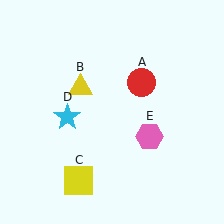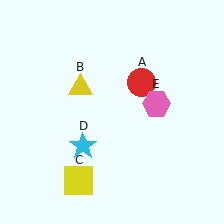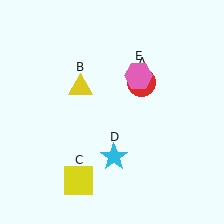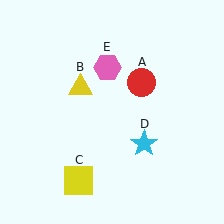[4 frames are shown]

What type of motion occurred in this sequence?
The cyan star (object D), pink hexagon (object E) rotated counterclockwise around the center of the scene.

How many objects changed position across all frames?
2 objects changed position: cyan star (object D), pink hexagon (object E).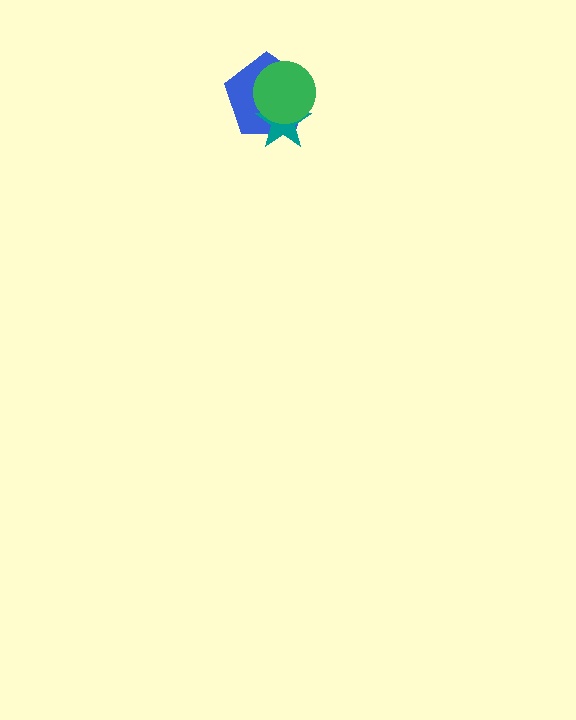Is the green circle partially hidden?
No, no other shape covers it.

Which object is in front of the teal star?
The green circle is in front of the teal star.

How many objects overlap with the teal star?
2 objects overlap with the teal star.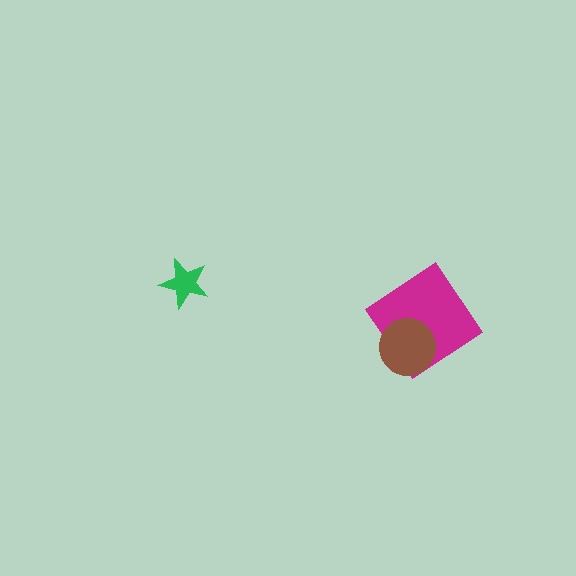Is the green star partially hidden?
No, no other shape covers it.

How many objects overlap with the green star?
0 objects overlap with the green star.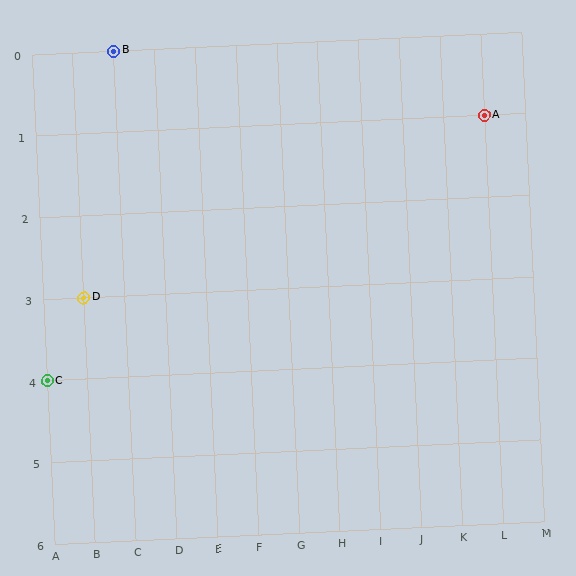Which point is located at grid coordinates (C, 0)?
Point B is at (C, 0).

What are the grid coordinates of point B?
Point B is at grid coordinates (C, 0).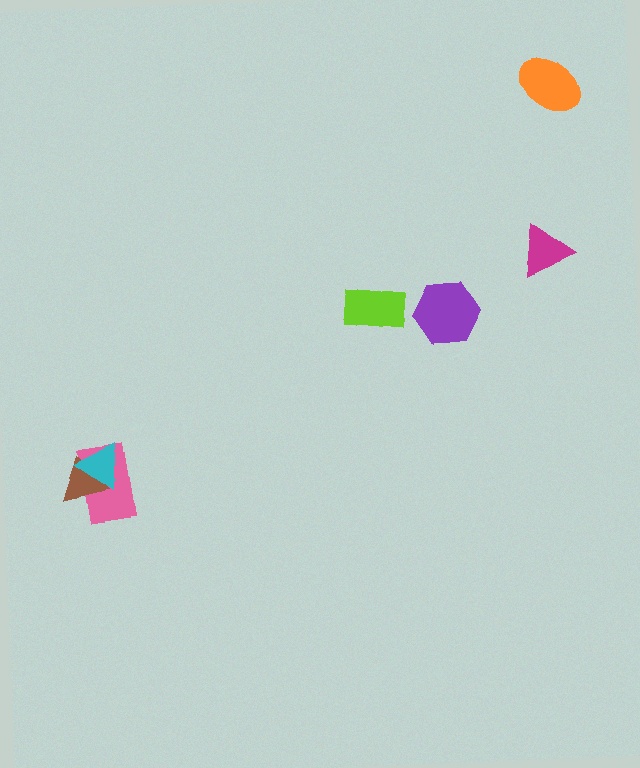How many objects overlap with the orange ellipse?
0 objects overlap with the orange ellipse.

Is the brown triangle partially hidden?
Yes, it is partially covered by another shape.